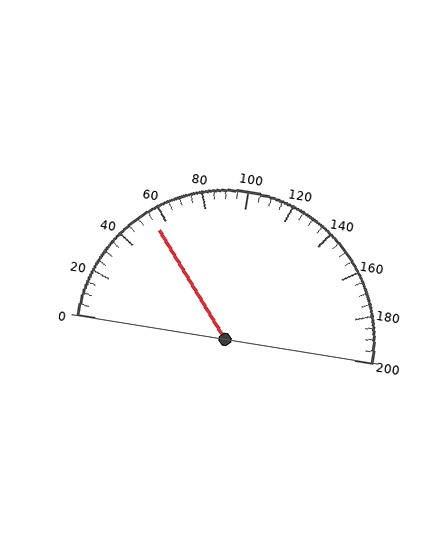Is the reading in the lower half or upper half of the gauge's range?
The reading is in the lower half of the range (0 to 200).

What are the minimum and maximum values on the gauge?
The gauge ranges from 0 to 200.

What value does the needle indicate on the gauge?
The needle indicates approximately 55.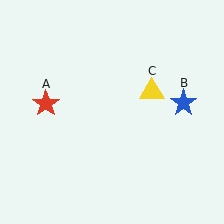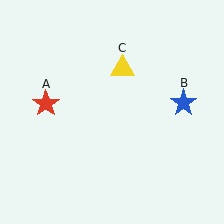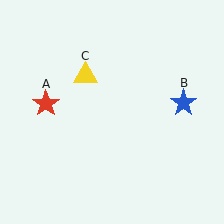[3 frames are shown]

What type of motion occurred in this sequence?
The yellow triangle (object C) rotated counterclockwise around the center of the scene.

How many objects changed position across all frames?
1 object changed position: yellow triangle (object C).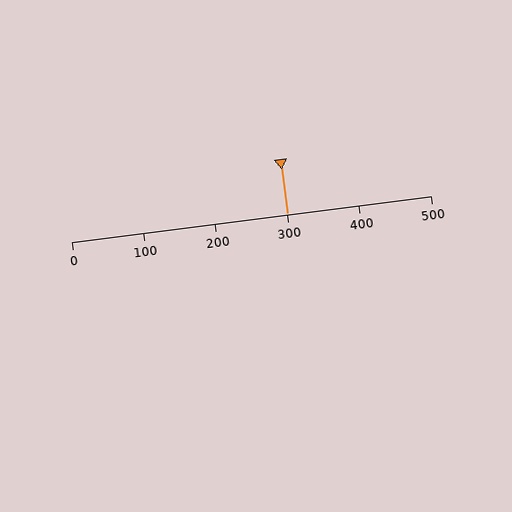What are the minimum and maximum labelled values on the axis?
The axis runs from 0 to 500.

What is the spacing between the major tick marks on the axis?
The major ticks are spaced 100 apart.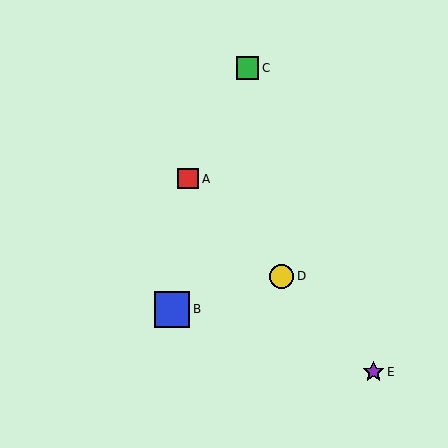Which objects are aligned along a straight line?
Objects A, D, E are aligned along a straight line.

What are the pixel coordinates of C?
Object C is at (248, 68).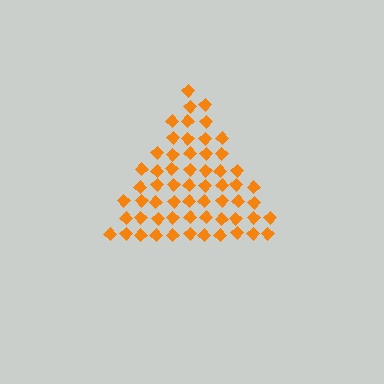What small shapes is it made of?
It is made of small diamonds.